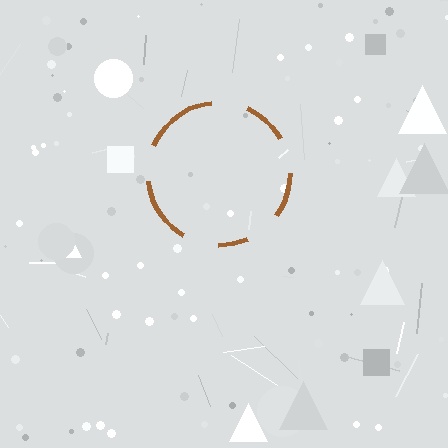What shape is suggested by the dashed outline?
The dashed outline suggests a circle.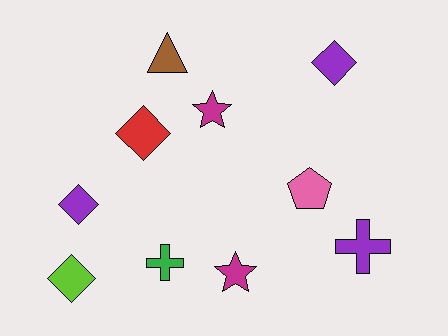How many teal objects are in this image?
There are no teal objects.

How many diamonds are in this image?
There are 4 diamonds.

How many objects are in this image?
There are 10 objects.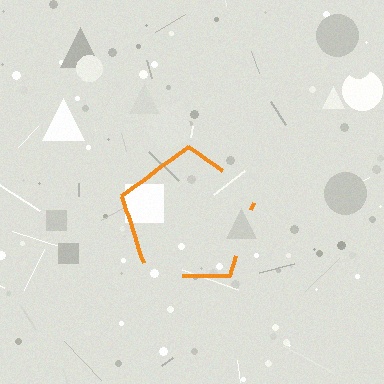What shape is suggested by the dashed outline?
The dashed outline suggests a pentagon.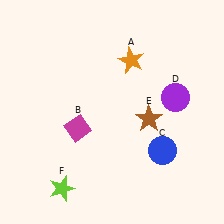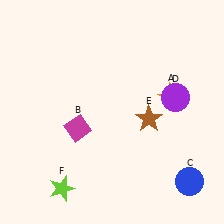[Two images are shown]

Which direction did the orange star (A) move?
The orange star (A) moved right.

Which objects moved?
The objects that moved are: the orange star (A), the blue circle (C).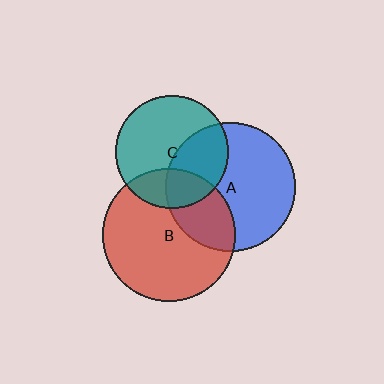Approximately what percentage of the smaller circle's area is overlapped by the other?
Approximately 25%.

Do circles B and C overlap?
Yes.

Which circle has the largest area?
Circle B (red).